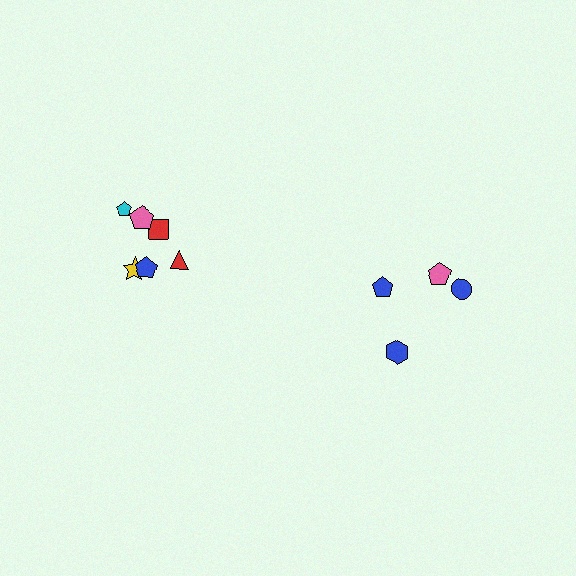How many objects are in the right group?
There are 4 objects.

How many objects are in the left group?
There are 6 objects.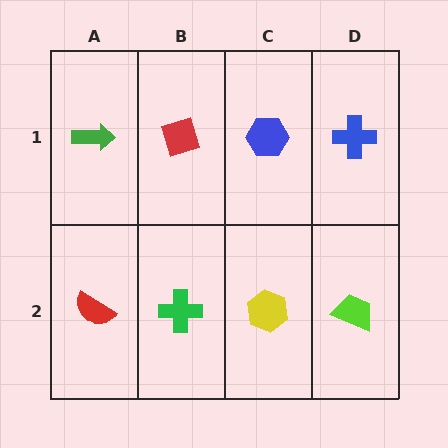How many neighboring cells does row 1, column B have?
3.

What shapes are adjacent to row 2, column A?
A green arrow (row 1, column A), a green cross (row 2, column B).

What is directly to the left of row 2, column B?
A red semicircle.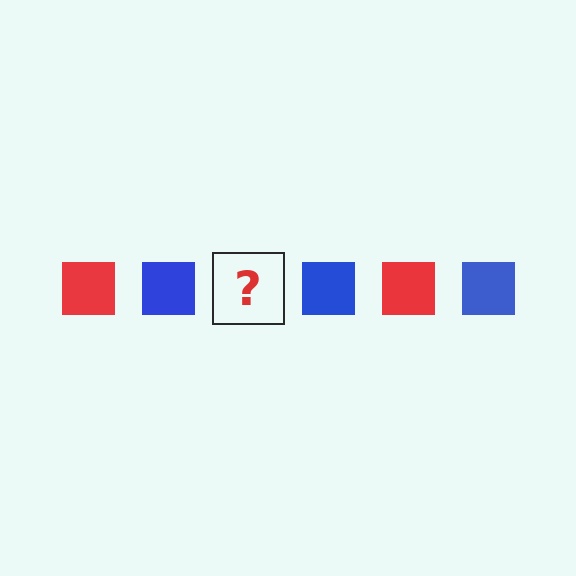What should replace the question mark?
The question mark should be replaced with a red square.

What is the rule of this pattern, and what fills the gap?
The rule is that the pattern cycles through red, blue squares. The gap should be filled with a red square.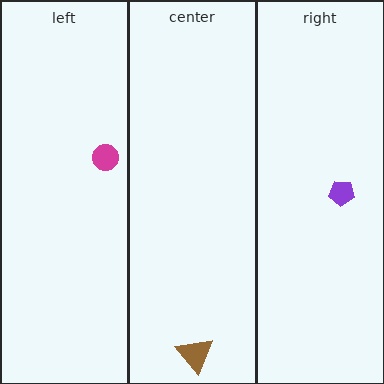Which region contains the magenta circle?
The left region.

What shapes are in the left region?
The magenta circle.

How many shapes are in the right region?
1.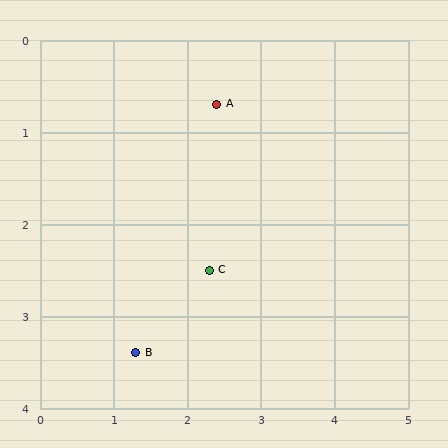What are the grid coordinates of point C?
Point C is at approximately (2.3, 2.5).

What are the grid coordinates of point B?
Point B is at approximately (1.3, 3.4).